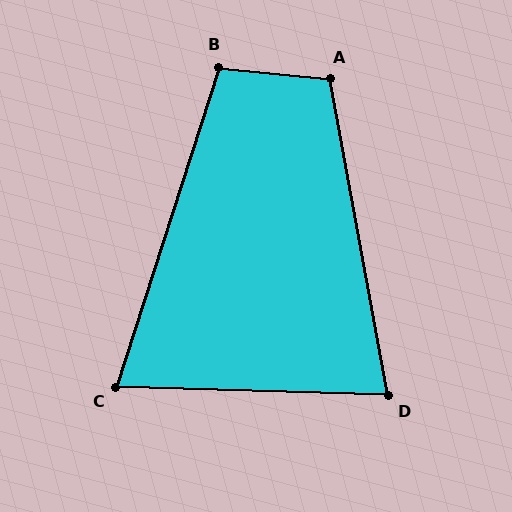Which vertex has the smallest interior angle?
C, at approximately 74 degrees.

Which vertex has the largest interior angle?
A, at approximately 106 degrees.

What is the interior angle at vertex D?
Approximately 78 degrees (acute).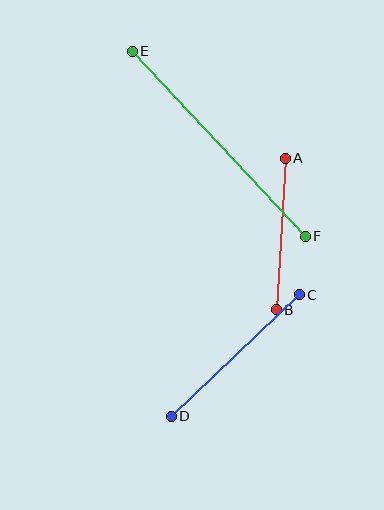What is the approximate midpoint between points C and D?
The midpoint is at approximately (235, 356) pixels.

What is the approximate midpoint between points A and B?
The midpoint is at approximately (281, 234) pixels.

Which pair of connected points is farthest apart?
Points E and F are farthest apart.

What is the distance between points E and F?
The distance is approximately 253 pixels.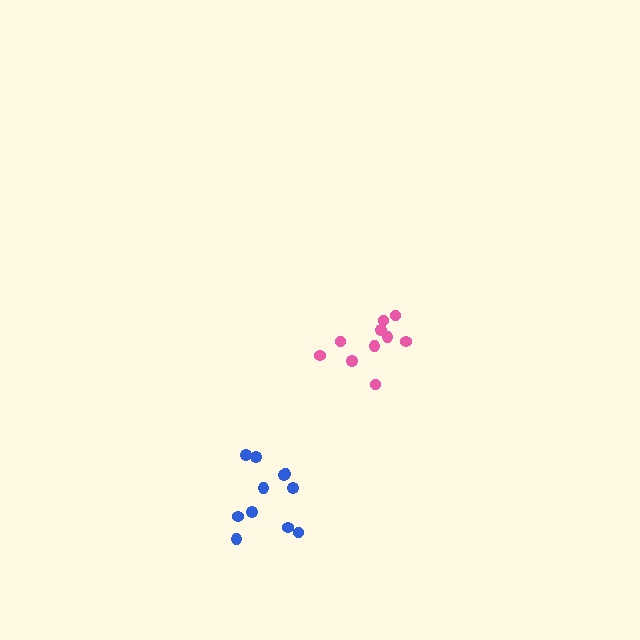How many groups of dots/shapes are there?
There are 2 groups.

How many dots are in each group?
Group 1: 10 dots, Group 2: 11 dots (21 total).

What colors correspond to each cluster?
The clusters are colored: pink, blue.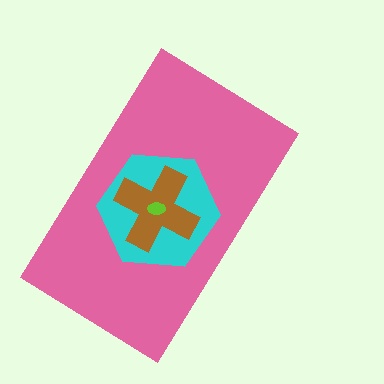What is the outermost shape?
The pink rectangle.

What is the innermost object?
The lime ellipse.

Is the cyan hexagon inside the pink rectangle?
Yes.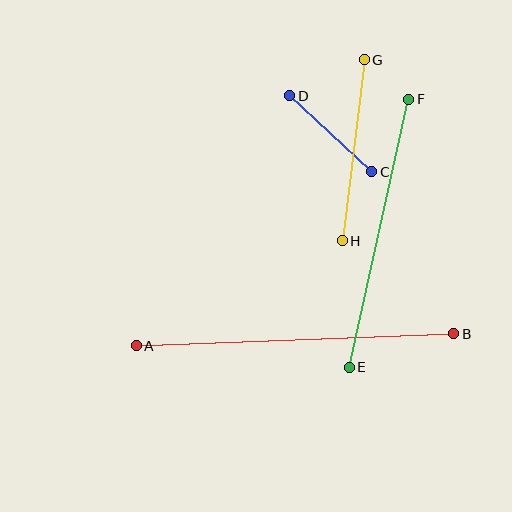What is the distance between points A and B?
The distance is approximately 318 pixels.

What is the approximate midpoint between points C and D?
The midpoint is at approximately (331, 134) pixels.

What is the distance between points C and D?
The distance is approximately 112 pixels.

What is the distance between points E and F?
The distance is approximately 274 pixels.